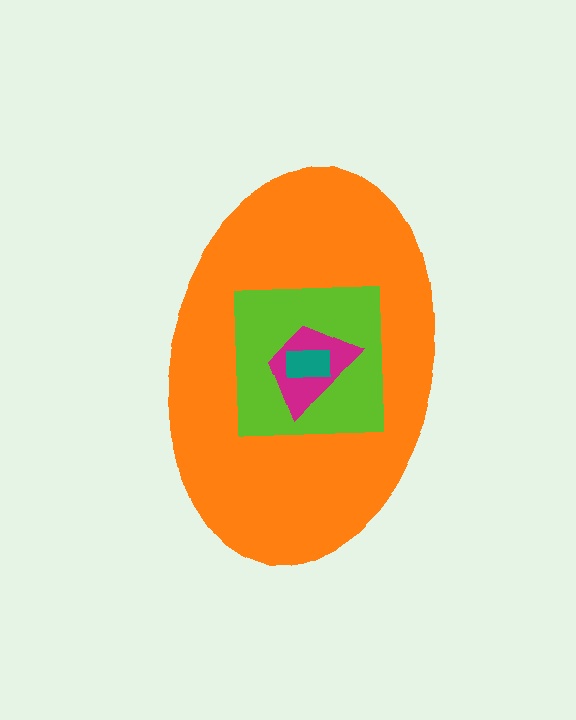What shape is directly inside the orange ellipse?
The lime square.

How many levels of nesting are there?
4.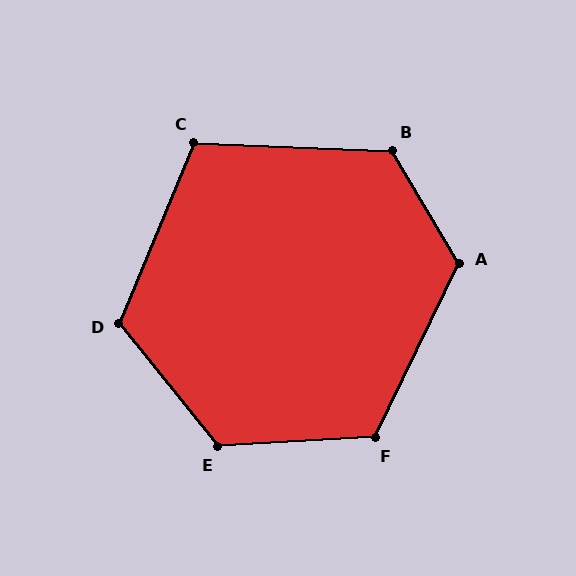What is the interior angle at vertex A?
Approximately 124 degrees (obtuse).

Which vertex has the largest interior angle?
E, at approximately 126 degrees.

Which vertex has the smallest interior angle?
C, at approximately 110 degrees.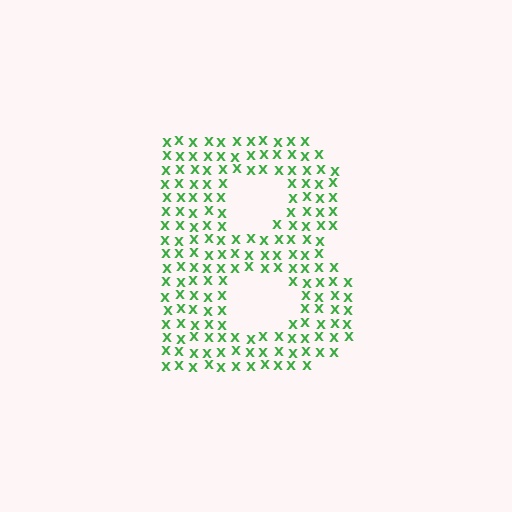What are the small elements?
The small elements are letter X's.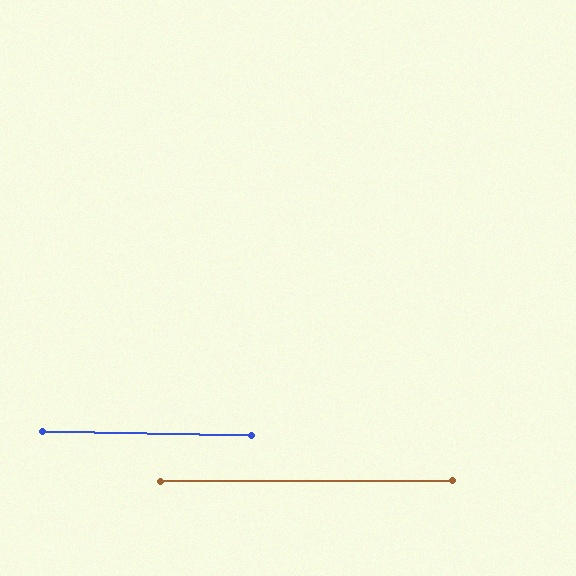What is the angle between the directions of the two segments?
Approximately 1 degree.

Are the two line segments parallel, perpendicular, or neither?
Parallel — their directions differ by only 1.4°.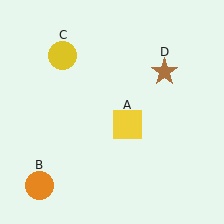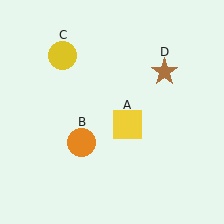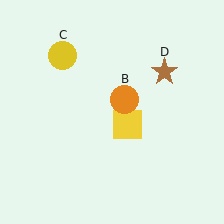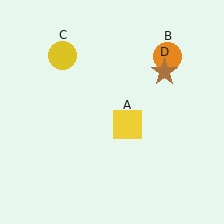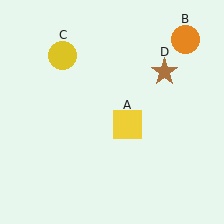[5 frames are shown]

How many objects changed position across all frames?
1 object changed position: orange circle (object B).